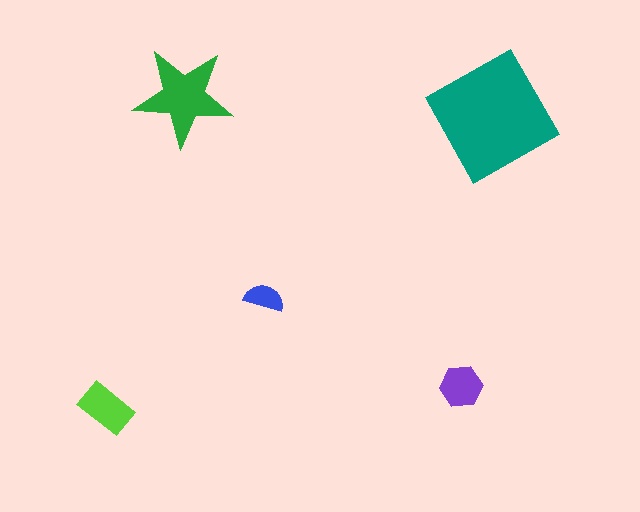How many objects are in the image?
There are 5 objects in the image.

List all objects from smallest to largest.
The blue semicircle, the purple hexagon, the lime rectangle, the green star, the teal square.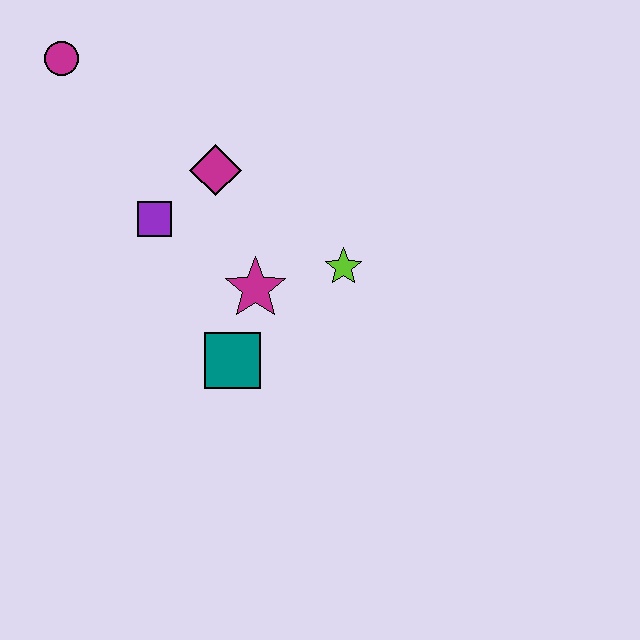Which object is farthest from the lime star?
The magenta circle is farthest from the lime star.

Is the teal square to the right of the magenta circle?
Yes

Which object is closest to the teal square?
The magenta star is closest to the teal square.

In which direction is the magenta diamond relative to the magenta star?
The magenta diamond is above the magenta star.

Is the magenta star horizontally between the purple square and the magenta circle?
No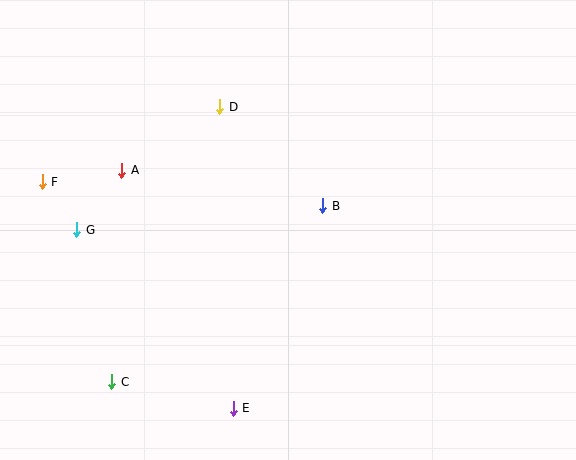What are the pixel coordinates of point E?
Point E is at (233, 408).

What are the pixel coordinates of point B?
Point B is at (323, 206).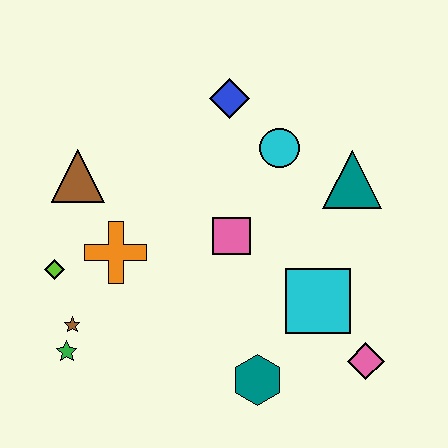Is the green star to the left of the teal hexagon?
Yes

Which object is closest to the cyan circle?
The blue diamond is closest to the cyan circle.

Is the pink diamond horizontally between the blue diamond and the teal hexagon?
No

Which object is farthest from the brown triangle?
The pink diamond is farthest from the brown triangle.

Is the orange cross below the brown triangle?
Yes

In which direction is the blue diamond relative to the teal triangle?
The blue diamond is to the left of the teal triangle.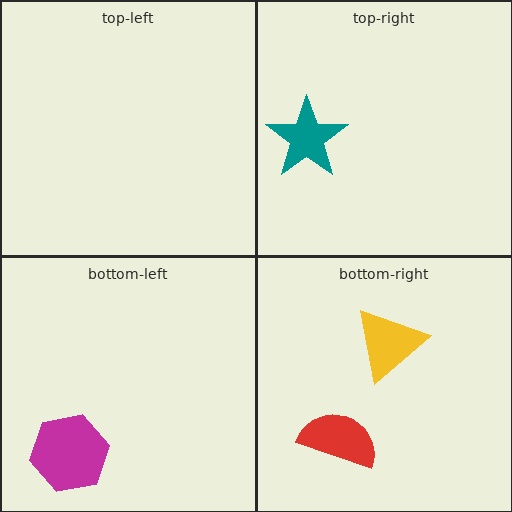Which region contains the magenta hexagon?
The bottom-left region.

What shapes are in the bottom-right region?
The yellow triangle, the red semicircle.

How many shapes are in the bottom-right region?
2.